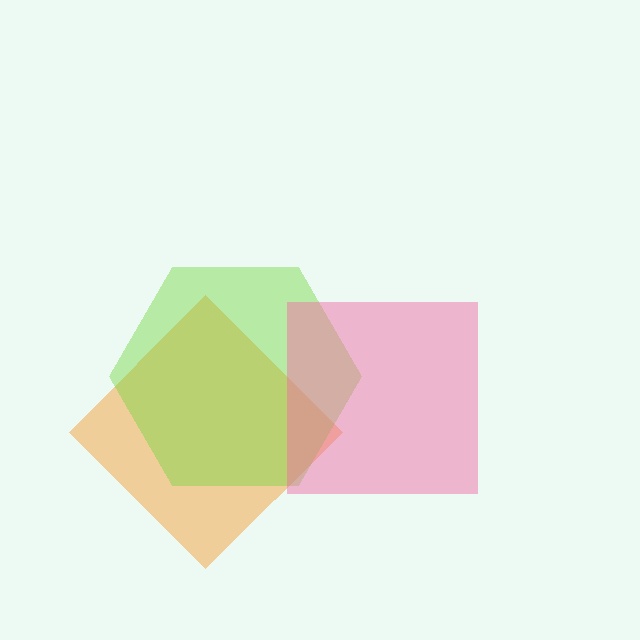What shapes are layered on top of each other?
The layered shapes are: an orange diamond, a lime hexagon, a pink square.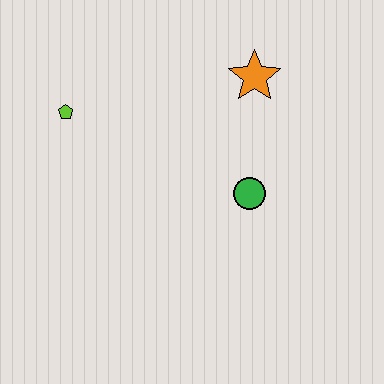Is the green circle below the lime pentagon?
Yes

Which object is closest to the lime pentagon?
The orange star is closest to the lime pentagon.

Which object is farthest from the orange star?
The lime pentagon is farthest from the orange star.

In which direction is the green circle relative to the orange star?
The green circle is below the orange star.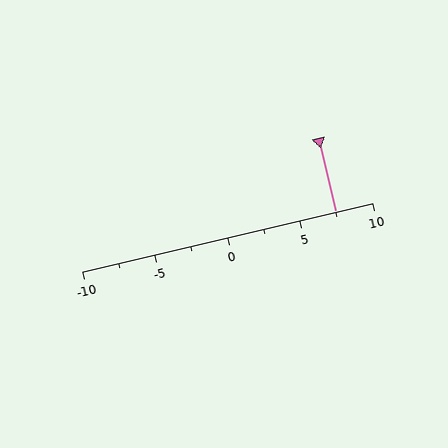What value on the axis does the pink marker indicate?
The marker indicates approximately 7.5.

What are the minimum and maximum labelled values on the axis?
The axis runs from -10 to 10.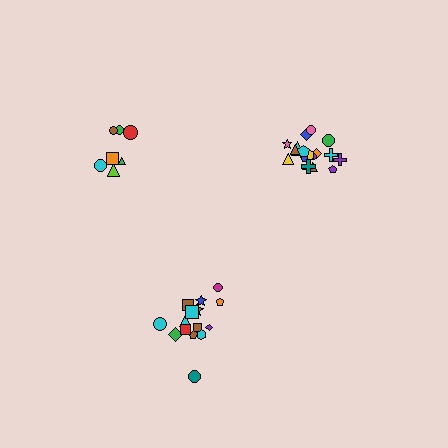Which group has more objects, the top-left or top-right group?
The top-right group.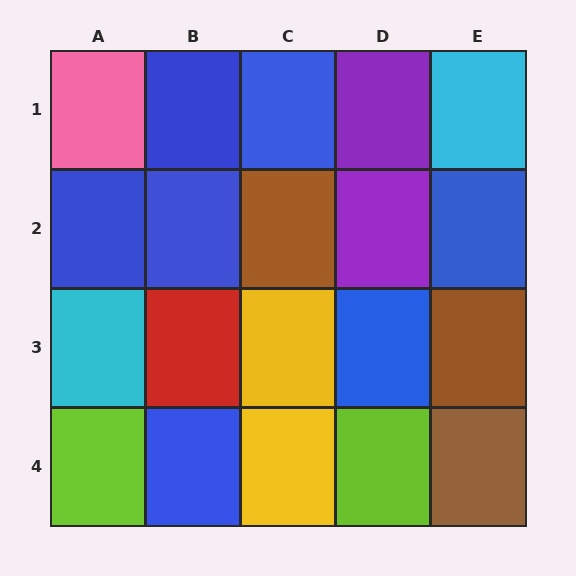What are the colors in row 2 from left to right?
Blue, blue, brown, purple, blue.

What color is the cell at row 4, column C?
Yellow.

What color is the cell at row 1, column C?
Blue.